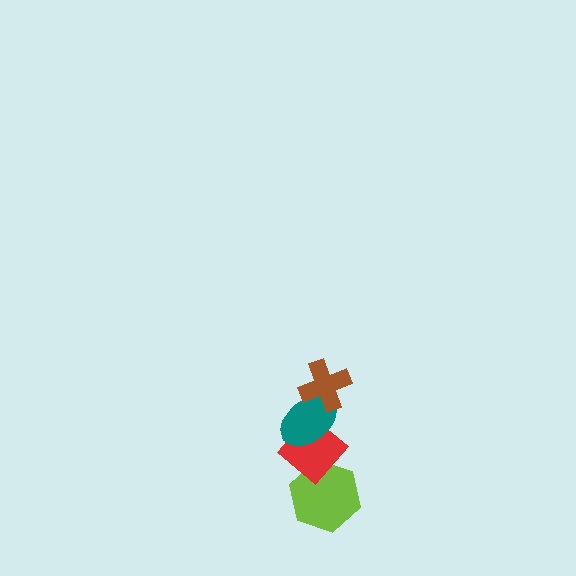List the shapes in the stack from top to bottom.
From top to bottom: the brown cross, the teal ellipse, the red diamond, the lime hexagon.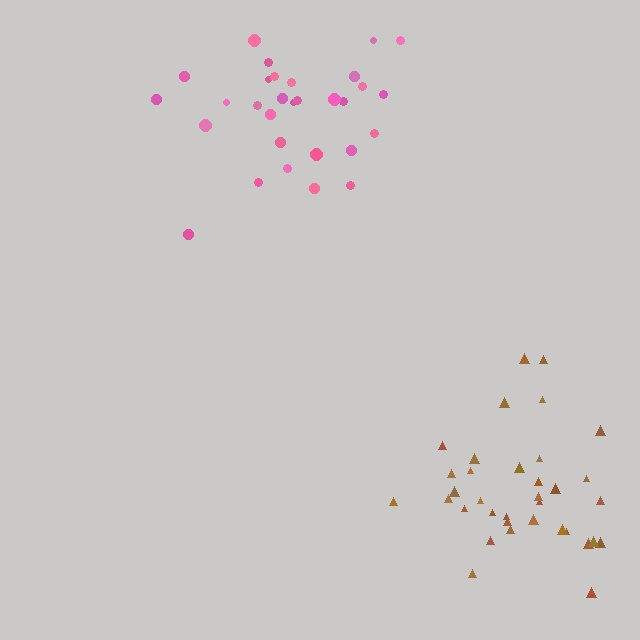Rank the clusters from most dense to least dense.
brown, pink.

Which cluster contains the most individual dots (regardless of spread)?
Brown (35).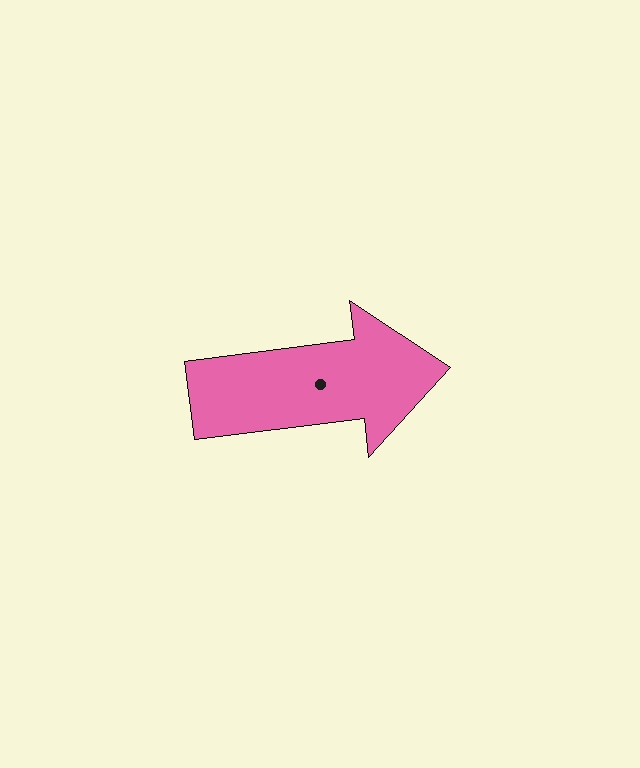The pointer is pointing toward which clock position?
Roughly 3 o'clock.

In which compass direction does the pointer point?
East.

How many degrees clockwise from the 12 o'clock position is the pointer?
Approximately 83 degrees.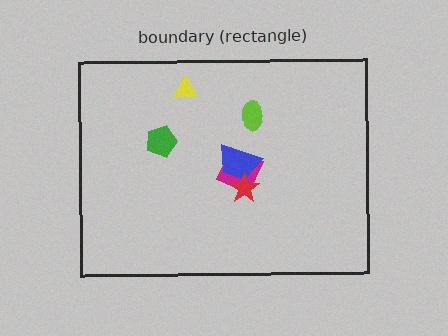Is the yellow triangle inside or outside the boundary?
Inside.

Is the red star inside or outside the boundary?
Inside.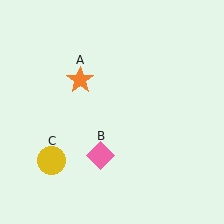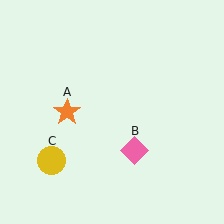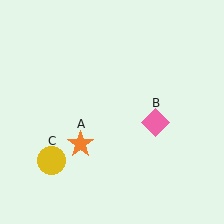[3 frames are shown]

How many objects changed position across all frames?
2 objects changed position: orange star (object A), pink diamond (object B).